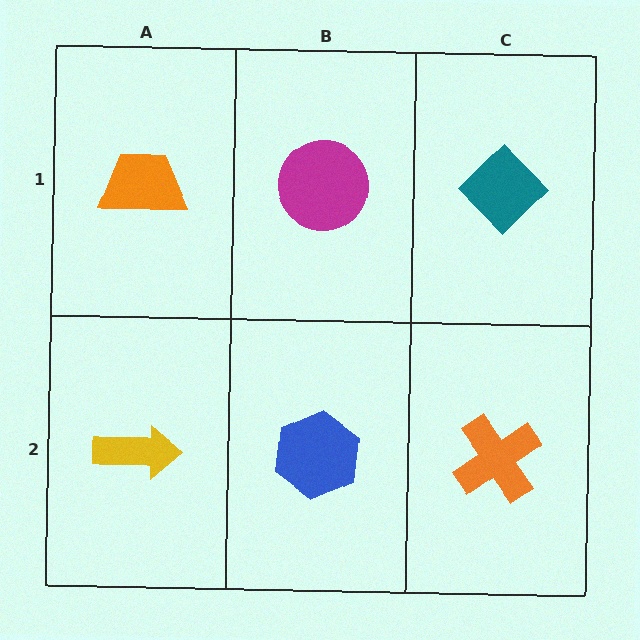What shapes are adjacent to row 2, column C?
A teal diamond (row 1, column C), a blue hexagon (row 2, column B).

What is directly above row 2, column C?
A teal diamond.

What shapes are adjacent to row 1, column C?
An orange cross (row 2, column C), a magenta circle (row 1, column B).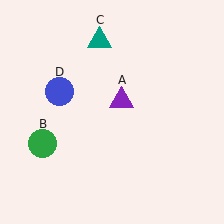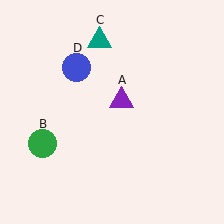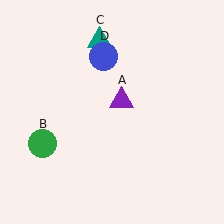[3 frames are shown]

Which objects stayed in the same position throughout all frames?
Purple triangle (object A) and green circle (object B) and teal triangle (object C) remained stationary.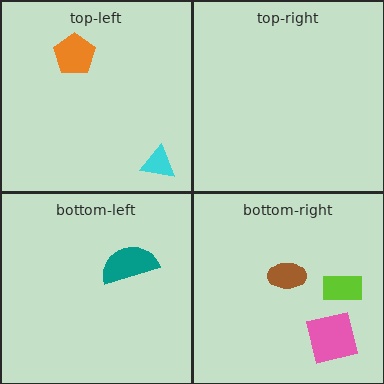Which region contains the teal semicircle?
The bottom-left region.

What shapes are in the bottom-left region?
The teal semicircle.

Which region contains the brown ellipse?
The bottom-right region.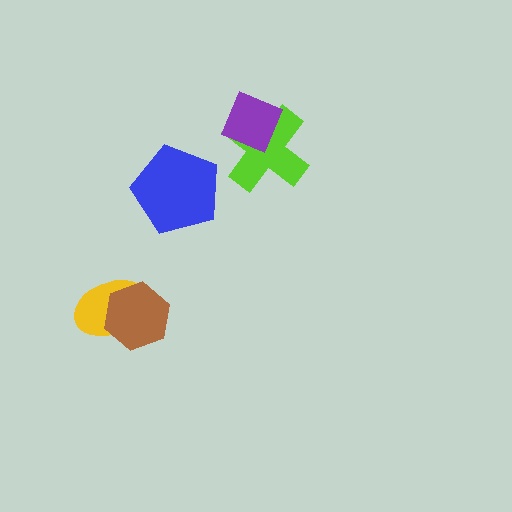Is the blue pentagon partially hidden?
No, no other shape covers it.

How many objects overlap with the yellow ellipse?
1 object overlaps with the yellow ellipse.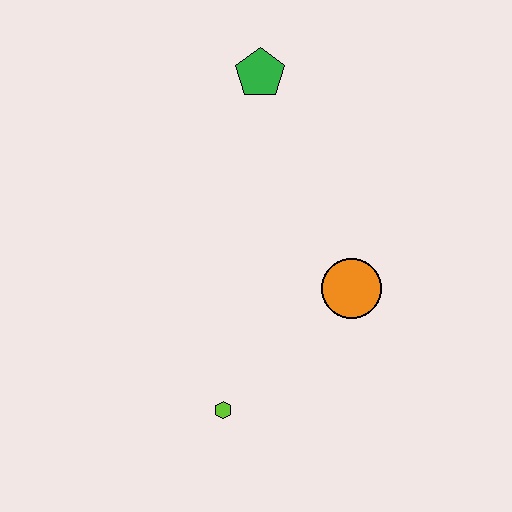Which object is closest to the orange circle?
The lime hexagon is closest to the orange circle.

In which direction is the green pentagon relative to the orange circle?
The green pentagon is above the orange circle.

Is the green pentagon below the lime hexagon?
No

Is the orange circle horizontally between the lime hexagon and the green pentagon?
No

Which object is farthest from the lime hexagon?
The green pentagon is farthest from the lime hexagon.